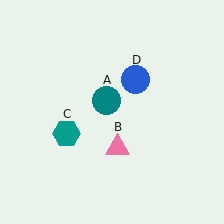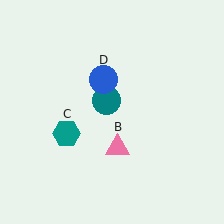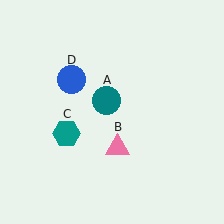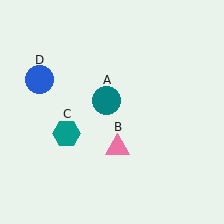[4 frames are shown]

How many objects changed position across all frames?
1 object changed position: blue circle (object D).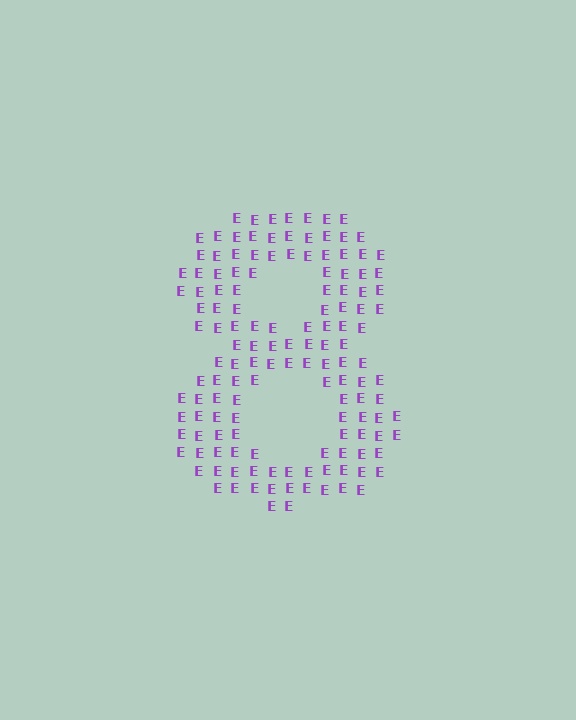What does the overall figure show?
The overall figure shows the digit 8.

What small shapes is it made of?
It is made of small letter E's.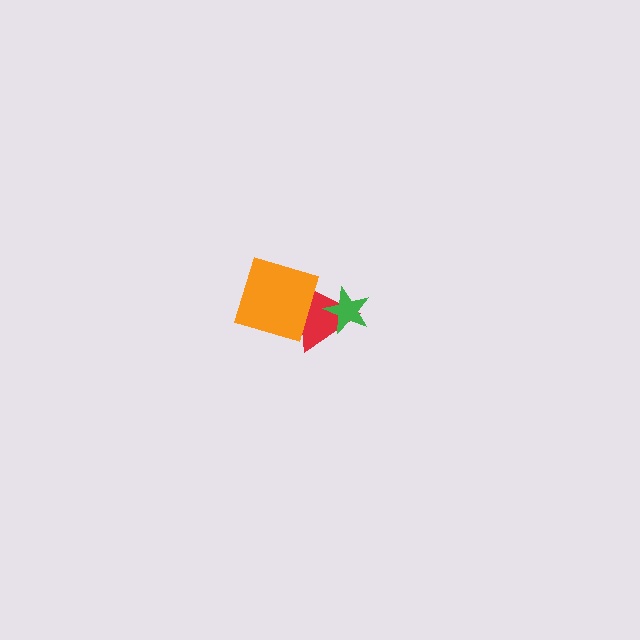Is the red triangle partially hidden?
Yes, it is partially covered by another shape.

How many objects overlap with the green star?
1 object overlaps with the green star.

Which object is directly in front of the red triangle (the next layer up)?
The green star is directly in front of the red triangle.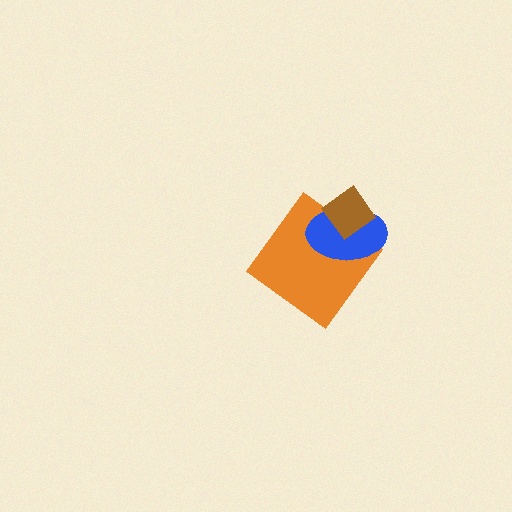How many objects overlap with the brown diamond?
2 objects overlap with the brown diamond.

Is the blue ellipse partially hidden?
Yes, it is partially covered by another shape.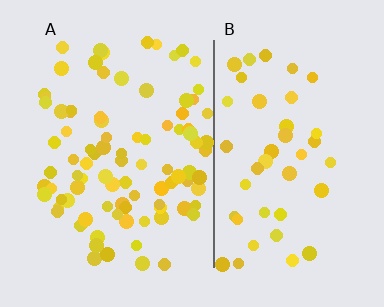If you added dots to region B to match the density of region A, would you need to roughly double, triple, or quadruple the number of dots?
Approximately double.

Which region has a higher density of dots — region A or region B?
A (the left).